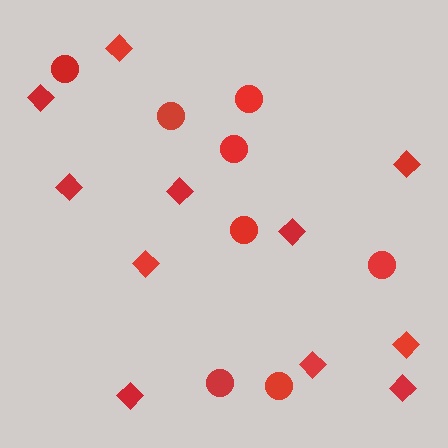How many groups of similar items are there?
There are 2 groups: one group of diamonds (11) and one group of circles (8).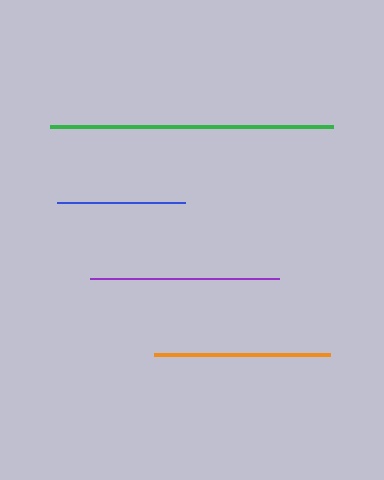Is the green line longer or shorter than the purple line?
The green line is longer than the purple line.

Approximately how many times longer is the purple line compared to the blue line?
The purple line is approximately 1.5 times the length of the blue line.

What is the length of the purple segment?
The purple segment is approximately 189 pixels long.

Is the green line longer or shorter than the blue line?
The green line is longer than the blue line.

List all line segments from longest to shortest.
From longest to shortest: green, purple, orange, blue.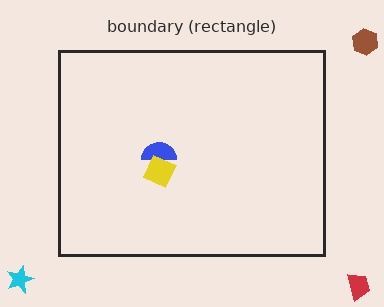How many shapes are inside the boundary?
2 inside, 3 outside.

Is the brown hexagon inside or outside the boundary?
Outside.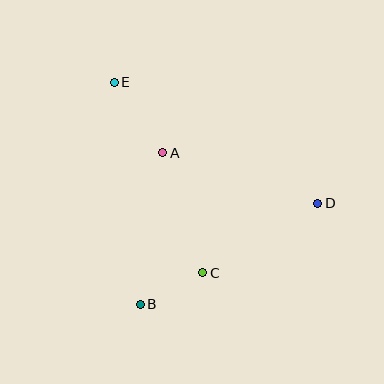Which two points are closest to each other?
Points B and C are closest to each other.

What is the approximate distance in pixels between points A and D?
The distance between A and D is approximately 163 pixels.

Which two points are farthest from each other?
Points D and E are farthest from each other.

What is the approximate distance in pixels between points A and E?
The distance between A and E is approximately 85 pixels.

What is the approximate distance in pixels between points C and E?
The distance between C and E is approximately 210 pixels.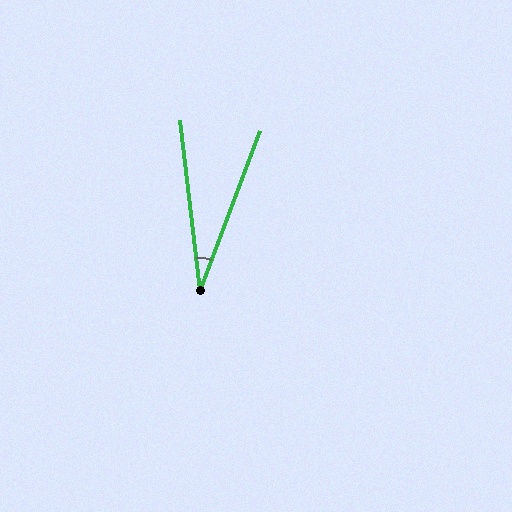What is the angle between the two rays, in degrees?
Approximately 28 degrees.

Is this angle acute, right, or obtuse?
It is acute.